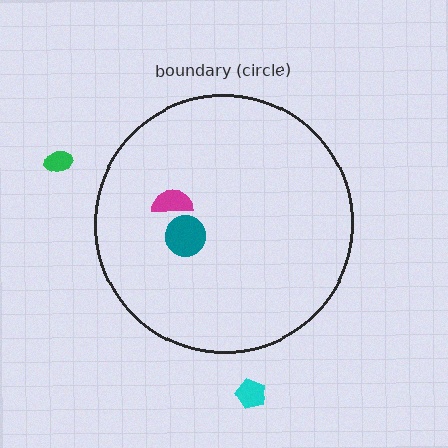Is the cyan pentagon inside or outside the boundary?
Outside.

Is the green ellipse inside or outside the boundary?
Outside.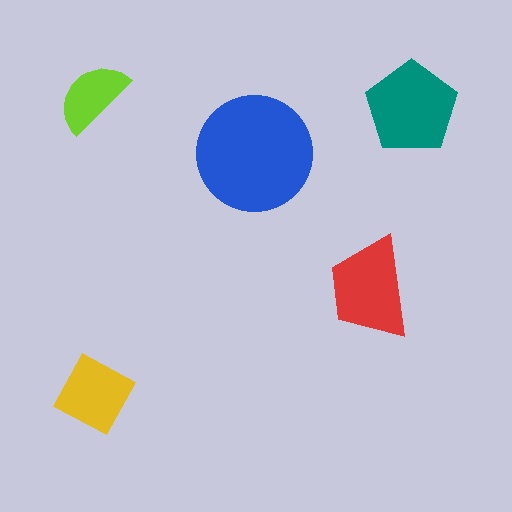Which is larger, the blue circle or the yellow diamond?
The blue circle.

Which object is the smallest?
The lime semicircle.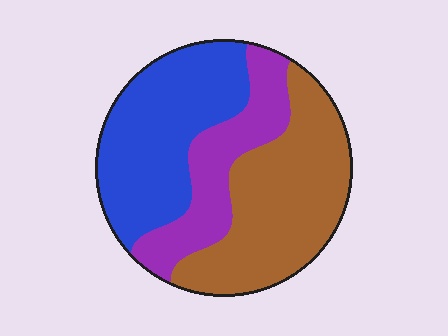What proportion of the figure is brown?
Brown covers about 40% of the figure.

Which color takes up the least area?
Purple, at roughly 25%.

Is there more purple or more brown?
Brown.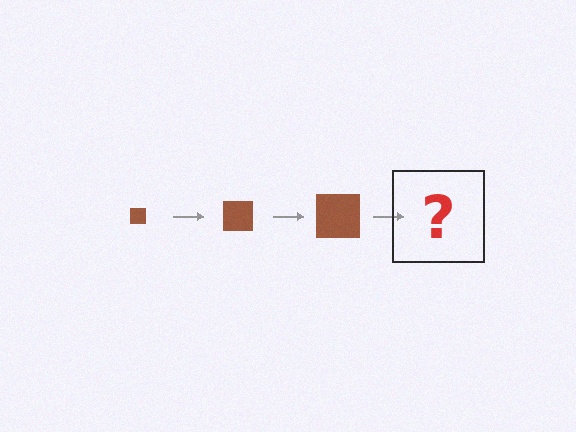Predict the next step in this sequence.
The next step is a brown square, larger than the previous one.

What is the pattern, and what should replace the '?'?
The pattern is that the square gets progressively larger each step. The '?' should be a brown square, larger than the previous one.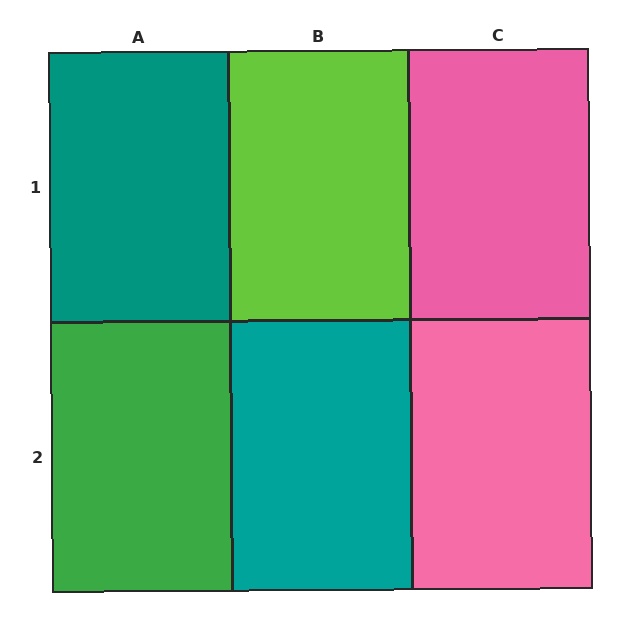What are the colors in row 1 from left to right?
Teal, lime, pink.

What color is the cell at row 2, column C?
Pink.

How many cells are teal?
2 cells are teal.